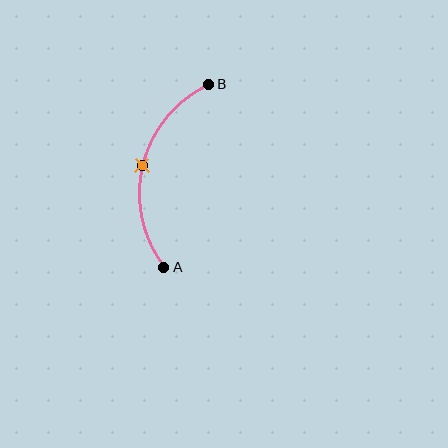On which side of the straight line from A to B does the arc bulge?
The arc bulges to the left of the straight line connecting A and B.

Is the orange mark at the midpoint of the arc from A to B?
Yes. The orange mark lies on the arc at equal arc-length from both A and B — it is the arc midpoint.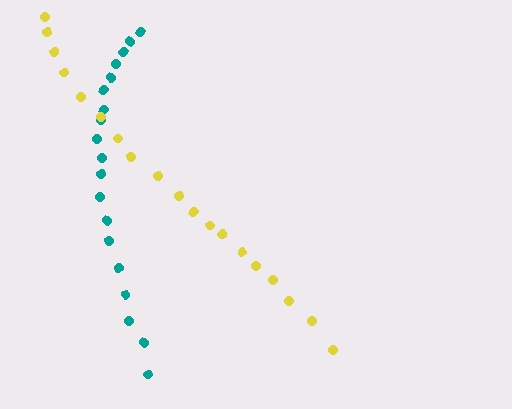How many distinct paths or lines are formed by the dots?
There are 2 distinct paths.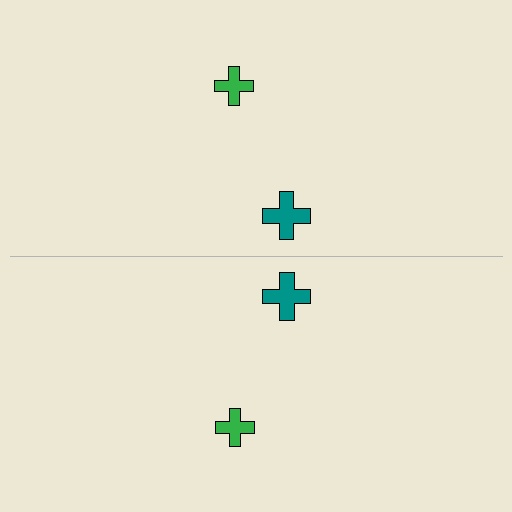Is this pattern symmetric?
Yes, this pattern has bilateral (reflection) symmetry.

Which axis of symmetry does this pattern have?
The pattern has a horizontal axis of symmetry running through the center of the image.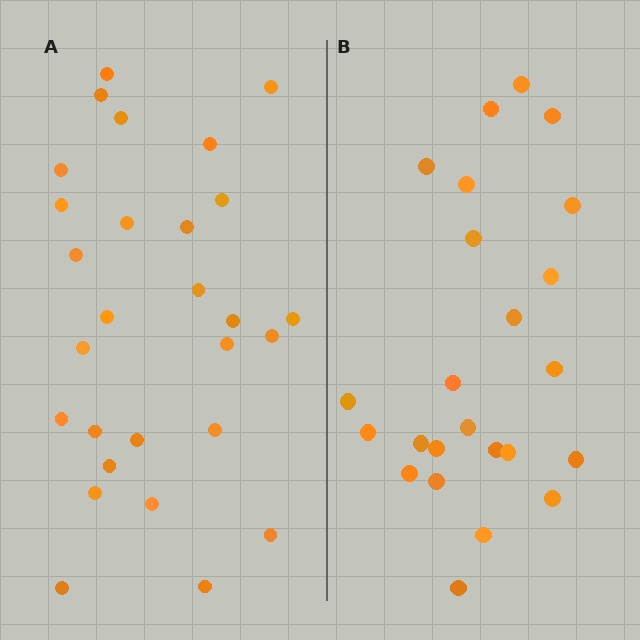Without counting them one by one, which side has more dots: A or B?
Region A (the left region) has more dots.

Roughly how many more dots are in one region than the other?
Region A has about 4 more dots than region B.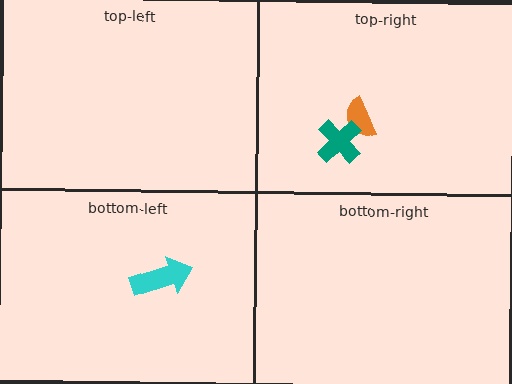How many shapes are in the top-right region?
2.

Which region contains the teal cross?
The top-right region.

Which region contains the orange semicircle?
The top-right region.